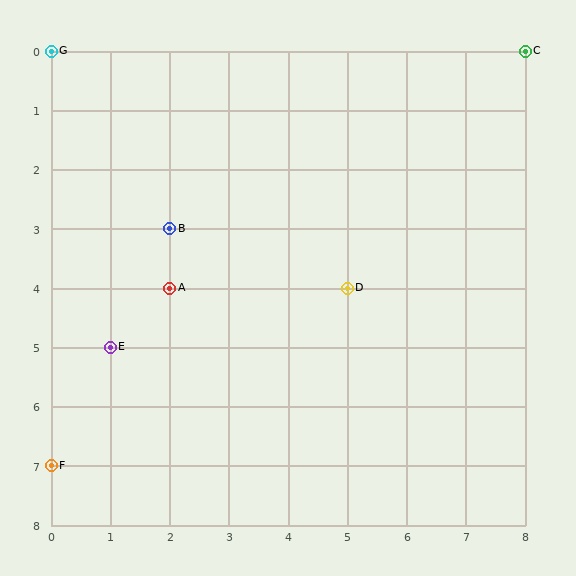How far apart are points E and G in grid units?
Points E and G are 1 column and 5 rows apart (about 5.1 grid units diagonally).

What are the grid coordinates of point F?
Point F is at grid coordinates (0, 7).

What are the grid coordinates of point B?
Point B is at grid coordinates (2, 3).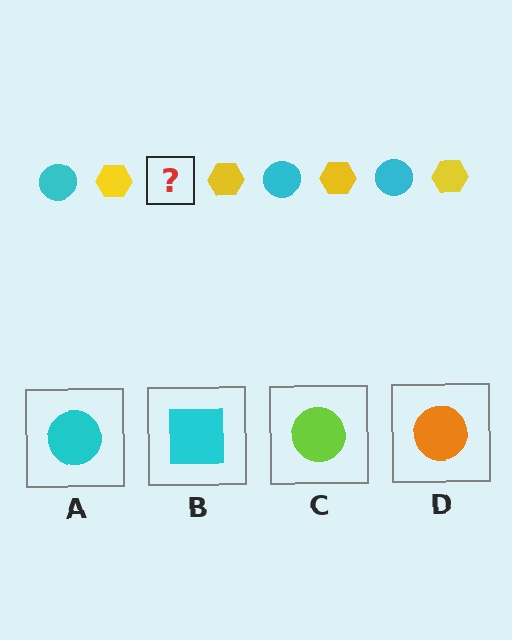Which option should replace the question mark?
Option A.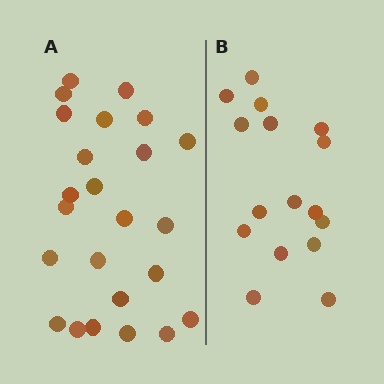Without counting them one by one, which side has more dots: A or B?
Region A (the left region) has more dots.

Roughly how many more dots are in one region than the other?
Region A has roughly 8 or so more dots than region B.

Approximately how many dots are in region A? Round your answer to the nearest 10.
About 20 dots. (The exact count is 24, which rounds to 20.)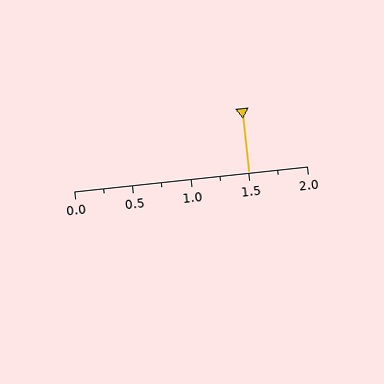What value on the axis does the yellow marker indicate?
The marker indicates approximately 1.5.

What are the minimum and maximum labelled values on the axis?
The axis runs from 0.0 to 2.0.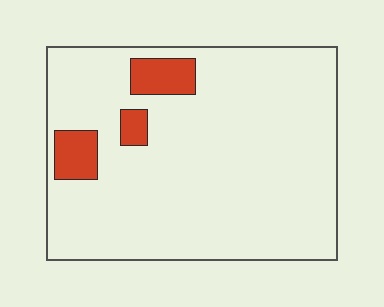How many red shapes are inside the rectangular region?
3.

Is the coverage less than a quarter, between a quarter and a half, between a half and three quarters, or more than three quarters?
Less than a quarter.